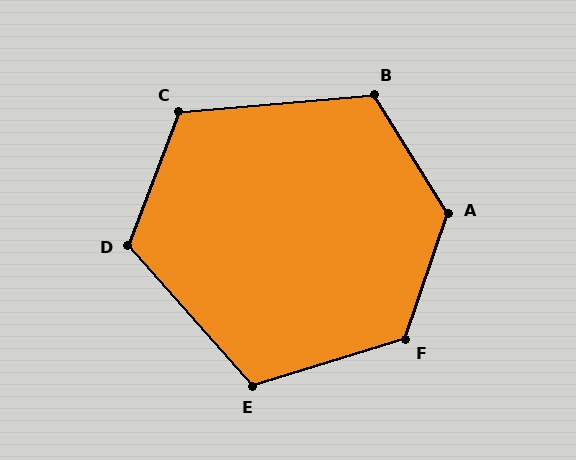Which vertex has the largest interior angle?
A, at approximately 130 degrees.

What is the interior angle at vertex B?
Approximately 117 degrees (obtuse).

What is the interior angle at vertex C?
Approximately 116 degrees (obtuse).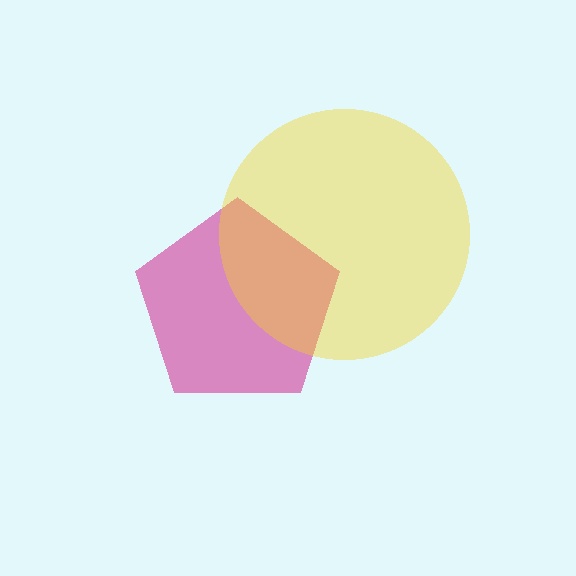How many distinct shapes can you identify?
There are 2 distinct shapes: a magenta pentagon, a yellow circle.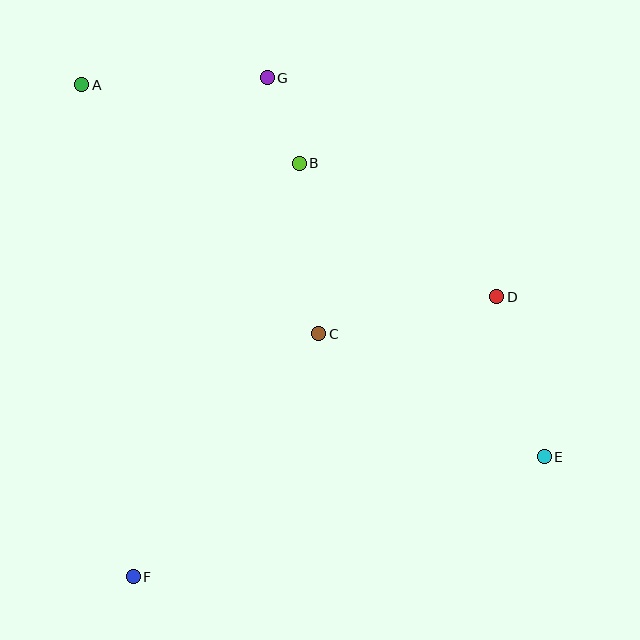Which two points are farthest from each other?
Points A and E are farthest from each other.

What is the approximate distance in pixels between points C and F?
The distance between C and F is approximately 306 pixels.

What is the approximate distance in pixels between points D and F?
The distance between D and F is approximately 459 pixels.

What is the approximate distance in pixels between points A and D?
The distance between A and D is approximately 466 pixels.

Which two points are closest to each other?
Points B and G are closest to each other.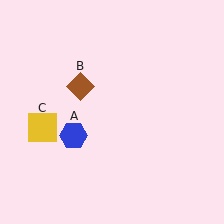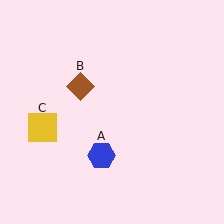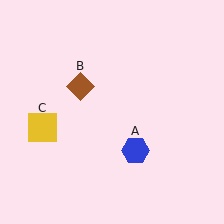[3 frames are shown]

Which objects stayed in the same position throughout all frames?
Brown diamond (object B) and yellow square (object C) remained stationary.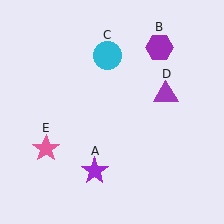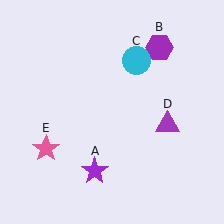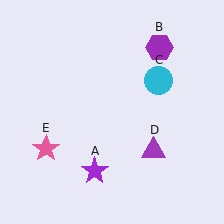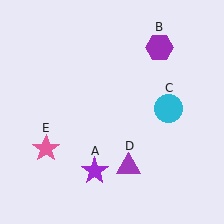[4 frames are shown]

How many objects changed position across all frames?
2 objects changed position: cyan circle (object C), purple triangle (object D).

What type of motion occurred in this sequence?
The cyan circle (object C), purple triangle (object D) rotated clockwise around the center of the scene.